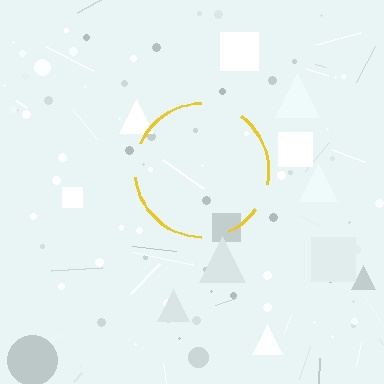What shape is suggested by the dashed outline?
The dashed outline suggests a circle.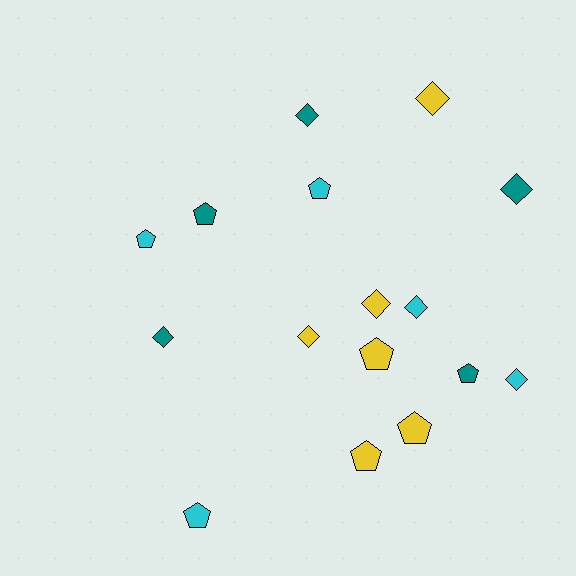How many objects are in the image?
There are 16 objects.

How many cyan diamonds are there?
There are 2 cyan diamonds.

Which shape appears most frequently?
Diamond, with 8 objects.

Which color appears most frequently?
Yellow, with 6 objects.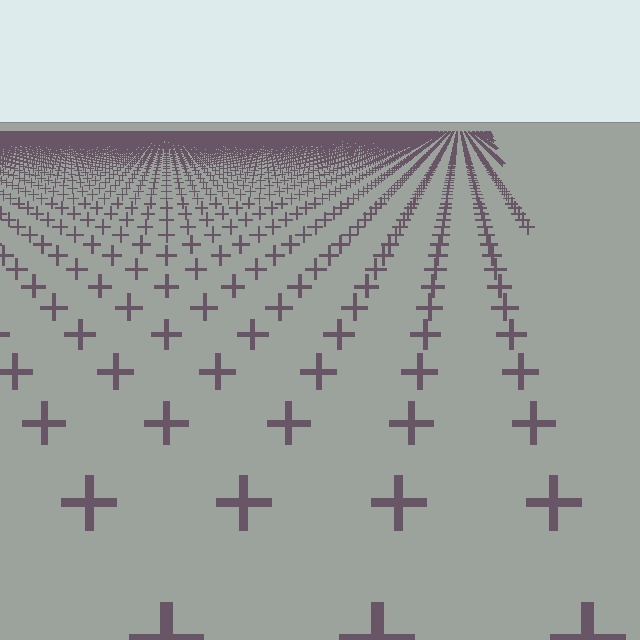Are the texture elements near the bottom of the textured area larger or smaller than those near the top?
Larger. Near the bottom, elements are closer to the viewer and appear at a bigger on-screen size.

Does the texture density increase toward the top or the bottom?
Density increases toward the top.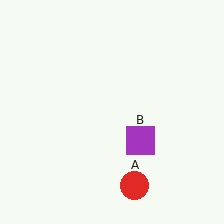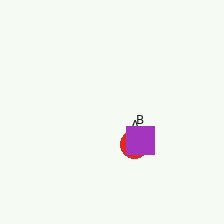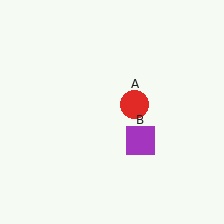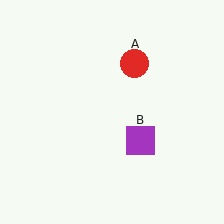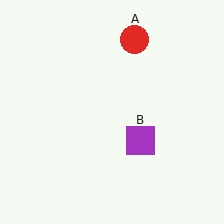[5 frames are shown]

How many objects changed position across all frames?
1 object changed position: red circle (object A).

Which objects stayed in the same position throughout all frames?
Purple square (object B) remained stationary.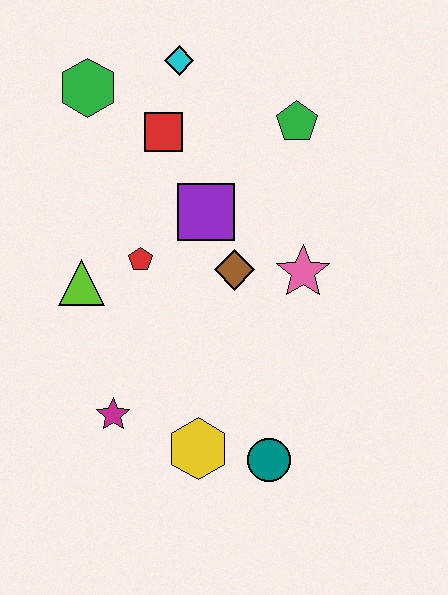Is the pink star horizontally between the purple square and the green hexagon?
No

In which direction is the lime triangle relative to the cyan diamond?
The lime triangle is below the cyan diamond.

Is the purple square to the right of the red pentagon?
Yes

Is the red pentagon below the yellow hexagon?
No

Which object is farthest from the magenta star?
The cyan diamond is farthest from the magenta star.